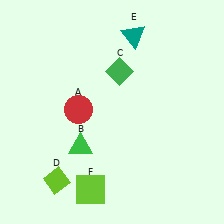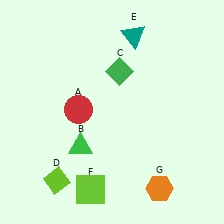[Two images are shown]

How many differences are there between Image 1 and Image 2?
There is 1 difference between the two images.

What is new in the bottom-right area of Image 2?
An orange hexagon (G) was added in the bottom-right area of Image 2.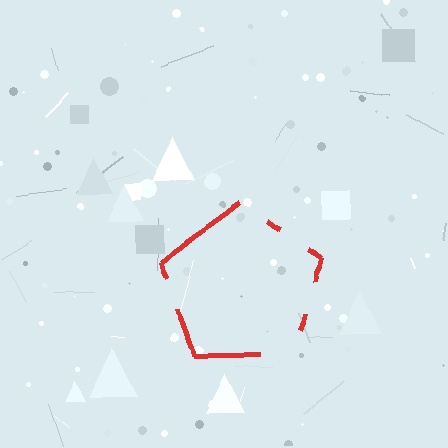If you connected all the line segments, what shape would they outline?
They would outline a pentagon.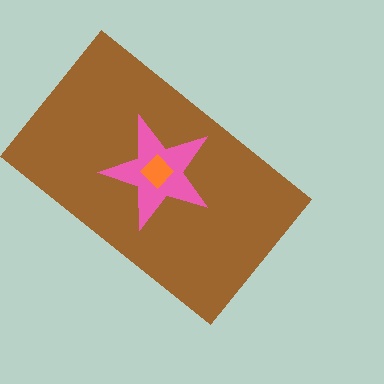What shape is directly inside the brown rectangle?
The pink star.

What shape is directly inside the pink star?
The orange diamond.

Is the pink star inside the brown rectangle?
Yes.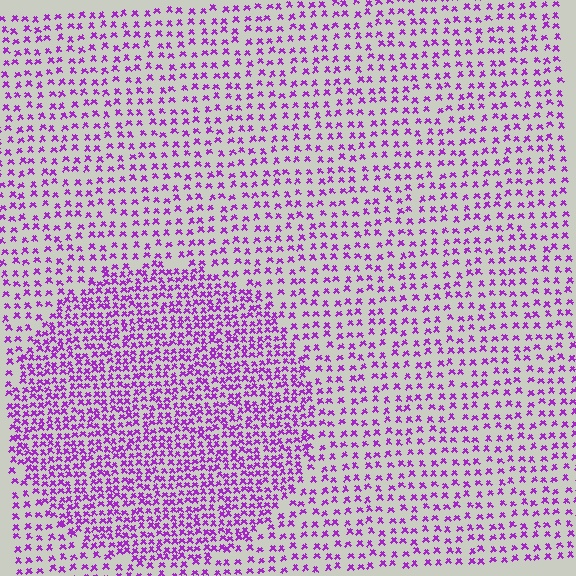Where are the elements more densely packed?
The elements are more densely packed inside the circle boundary.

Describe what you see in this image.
The image contains small purple elements arranged at two different densities. A circle-shaped region is visible where the elements are more densely packed than the surrounding area.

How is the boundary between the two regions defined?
The boundary is defined by a change in element density (approximately 1.9x ratio). All elements are the same color, size, and shape.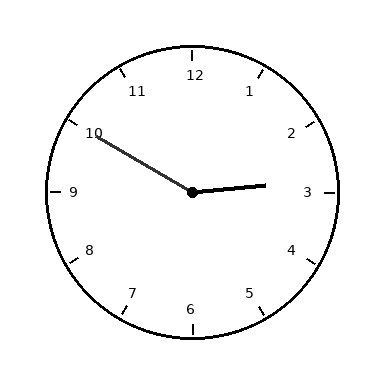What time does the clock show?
2:50.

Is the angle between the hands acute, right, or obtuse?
It is obtuse.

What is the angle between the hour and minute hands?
Approximately 145 degrees.